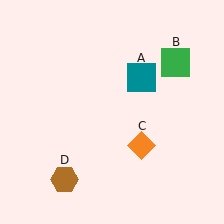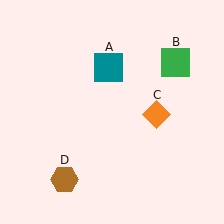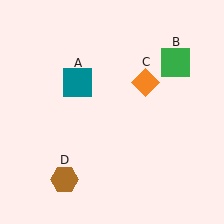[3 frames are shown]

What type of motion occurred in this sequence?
The teal square (object A), orange diamond (object C) rotated counterclockwise around the center of the scene.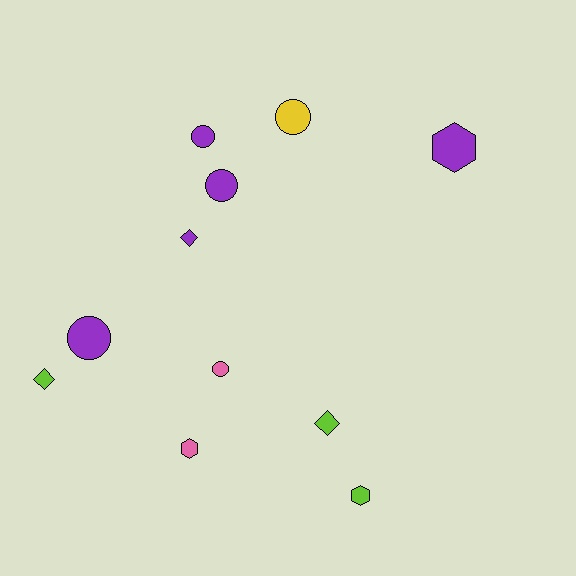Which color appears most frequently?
Purple, with 5 objects.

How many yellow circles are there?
There is 1 yellow circle.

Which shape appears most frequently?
Circle, with 5 objects.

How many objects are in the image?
There are 11 objects.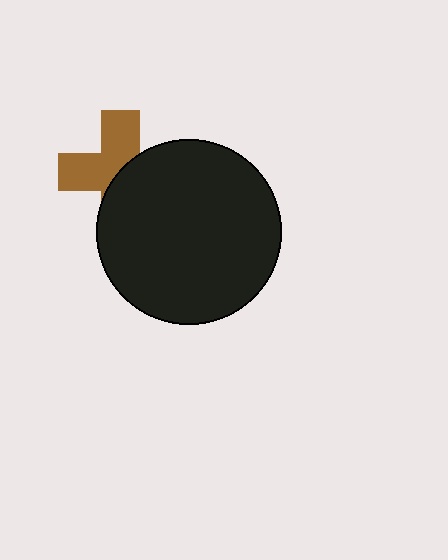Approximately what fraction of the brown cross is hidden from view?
Roughly 50% of the brown cross is hidden behind the black circle.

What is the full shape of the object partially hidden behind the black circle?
The partially hidden object is a brown cross.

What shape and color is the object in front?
The object in front is a black circle.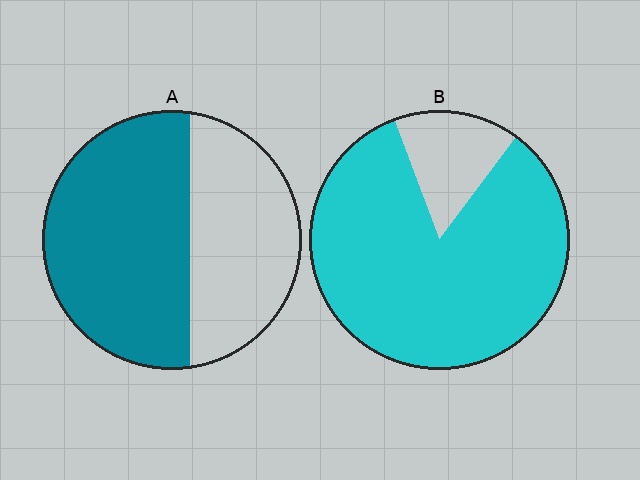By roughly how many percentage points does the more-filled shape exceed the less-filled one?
By roughly 25 percentage points (B over A).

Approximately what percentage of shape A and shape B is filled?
A is approximately 60% and B is approximately 85%.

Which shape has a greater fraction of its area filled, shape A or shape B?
Shape B.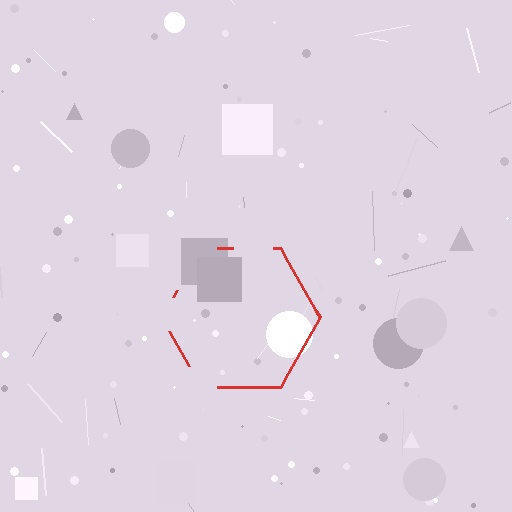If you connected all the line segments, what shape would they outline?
They would outline a hexagon.